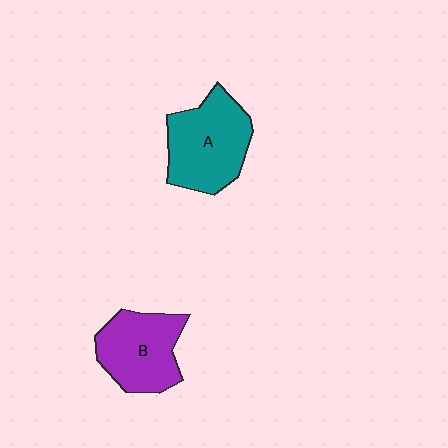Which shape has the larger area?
Shape A (teal).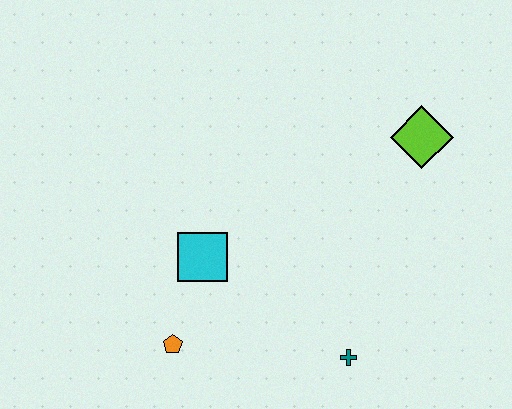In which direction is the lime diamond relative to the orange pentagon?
The lime diamond is to the right of the orange pentagon.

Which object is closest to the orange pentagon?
The cyan square is closest to the orange pentagon.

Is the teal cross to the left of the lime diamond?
Yes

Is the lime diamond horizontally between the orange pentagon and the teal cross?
No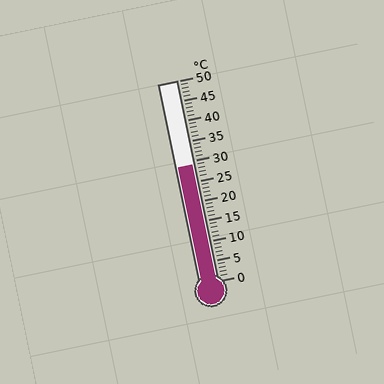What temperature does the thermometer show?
The thermometer shows approximately 29°C.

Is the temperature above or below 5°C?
The temperature is above 5°C.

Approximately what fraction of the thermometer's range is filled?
The thermometer is filled to approximately 60% of its range.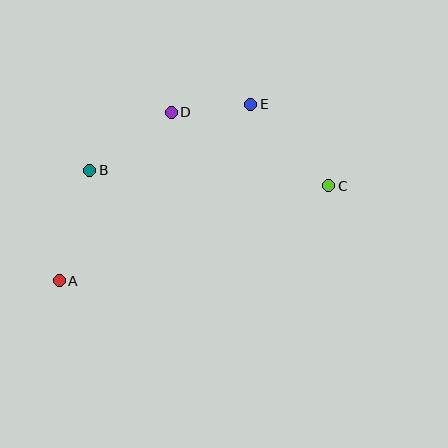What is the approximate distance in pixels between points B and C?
The distance between B and C is approximately 239 pixels.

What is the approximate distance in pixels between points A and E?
The distance between A and E is approximately 260 pixels.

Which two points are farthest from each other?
Points A and C are farthest from each other.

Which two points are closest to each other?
Points D and E are closest to each other.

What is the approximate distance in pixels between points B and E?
The distance between B and E is approximately 174 pixels.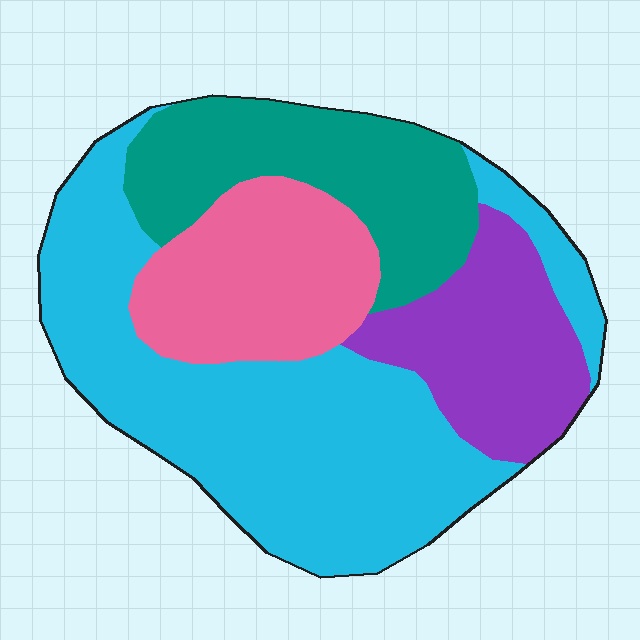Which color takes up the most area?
Cyan, at roughly 45%.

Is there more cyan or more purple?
Cyan.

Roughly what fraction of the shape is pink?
Pink covers around 20% of the shape.